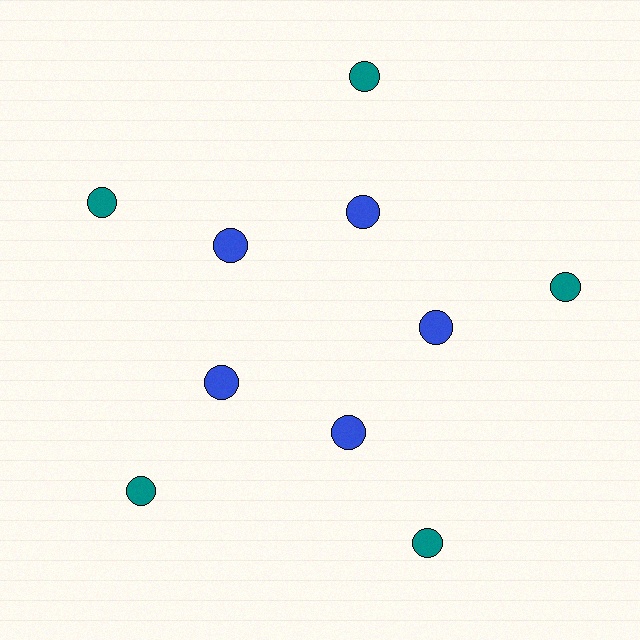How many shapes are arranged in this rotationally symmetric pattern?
There are 10 shapes, arranged in 5 groups of 2.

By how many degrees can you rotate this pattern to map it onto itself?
The pattern maps onto itself every 72 degrees of rotation.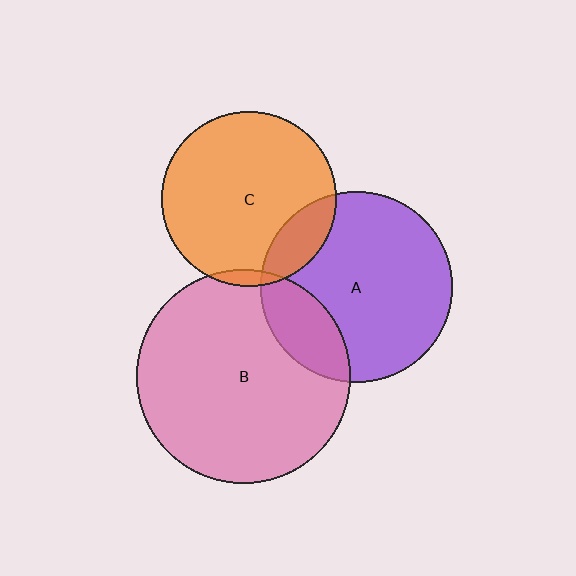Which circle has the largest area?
Circle B (pink).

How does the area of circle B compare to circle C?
Approximately 1.5 times.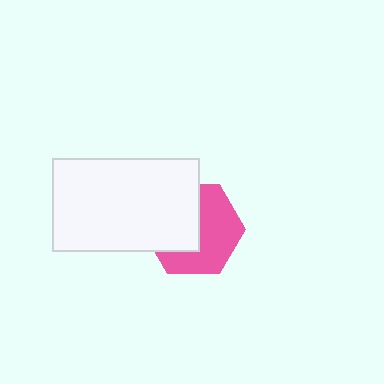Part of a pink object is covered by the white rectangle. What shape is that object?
It is a hexagon.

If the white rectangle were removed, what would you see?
You would see the complete pink hexagon.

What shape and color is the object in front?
The object in front is a white rectangle.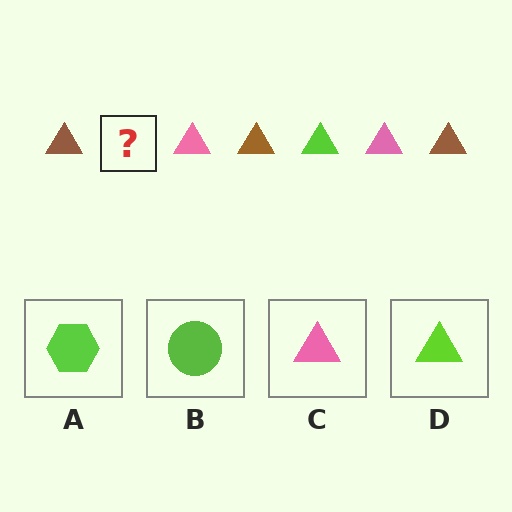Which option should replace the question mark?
Option D.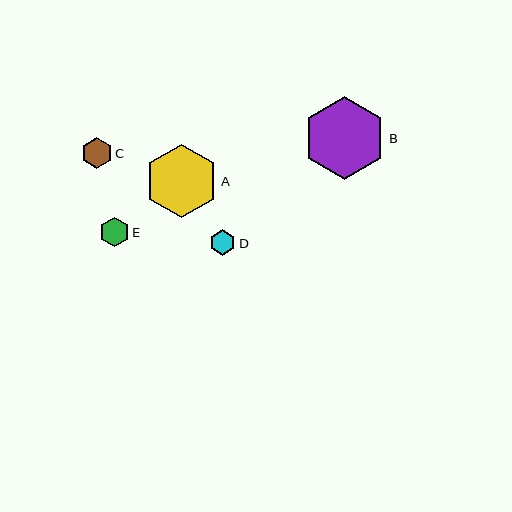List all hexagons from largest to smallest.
From largest to smallest: B, A, C, E, D.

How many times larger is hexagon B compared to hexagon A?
Hexagon B is approximately 1.1 times the size of hexagon A.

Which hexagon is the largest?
Hexagon B is the largest with a size of approximately 83 pixels.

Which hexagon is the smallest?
Hexagon D is the smallest with a size of approximately 26 pixels.